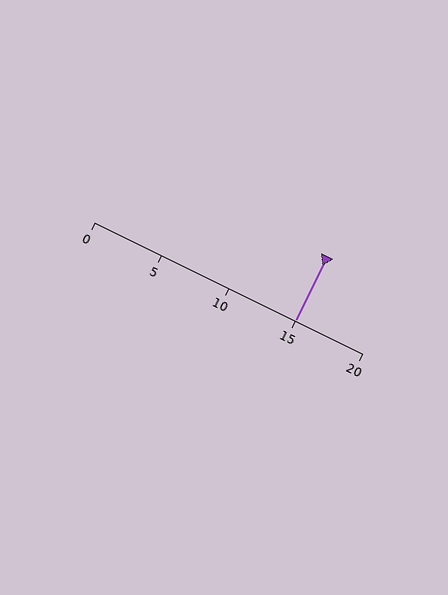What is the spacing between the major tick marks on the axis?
The major ticks are spaced 5 apart.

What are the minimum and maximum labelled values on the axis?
The axis runs from 0 to 20.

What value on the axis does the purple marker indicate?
The marker indicates approximately 15.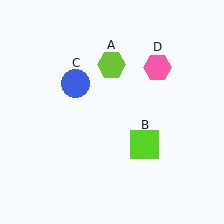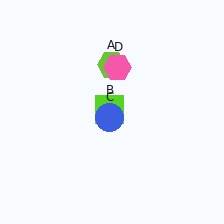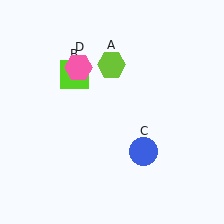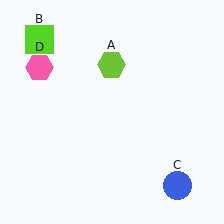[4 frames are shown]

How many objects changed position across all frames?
3 objects changed position: lime square (object B), blue circle (object C), pink hexagon (object D).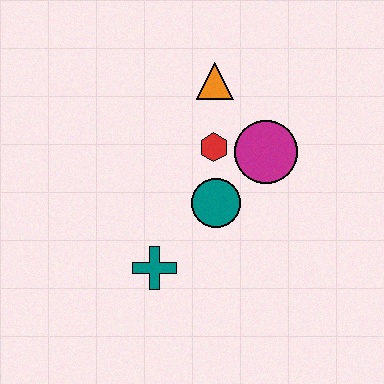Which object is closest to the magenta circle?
The red hexagon is closest to the magenta circle.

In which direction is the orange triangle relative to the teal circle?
The orange triangle is above the teal circle.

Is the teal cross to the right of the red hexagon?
No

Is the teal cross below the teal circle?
Yes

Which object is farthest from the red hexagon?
The teal cross is farthest from the red hexagon.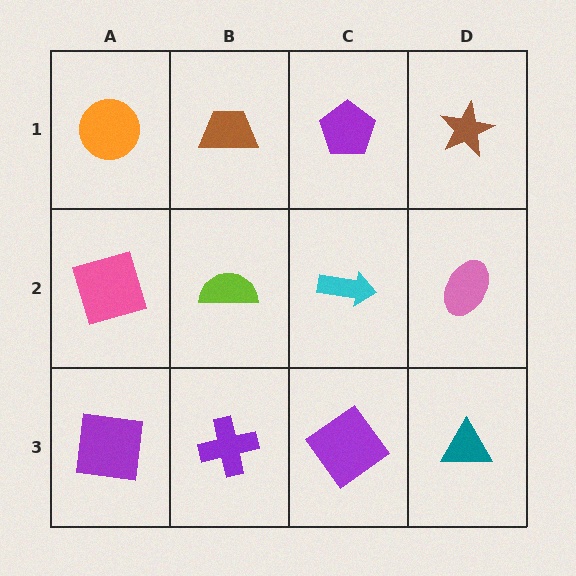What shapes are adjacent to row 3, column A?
A pink square (row 2, column A), a purple cross (row 3, column B).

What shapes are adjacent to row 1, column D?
A pink ellipse (row 2, column D), a purple pentagon (row 1, column C).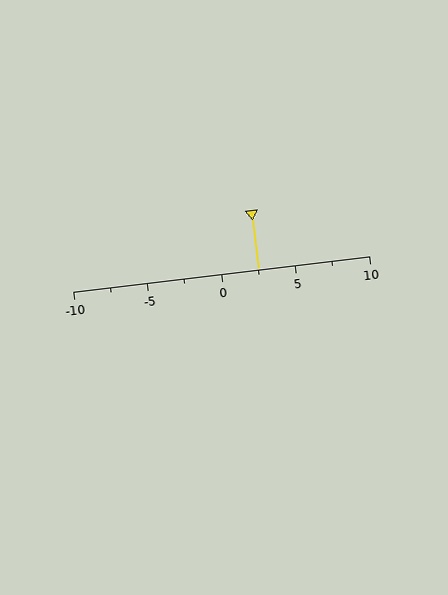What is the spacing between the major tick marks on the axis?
The major ticks are spaced 5 apart.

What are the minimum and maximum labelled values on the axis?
The axis runs from -10 to 10.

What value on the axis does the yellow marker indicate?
The marker indicates approximately 2.5.